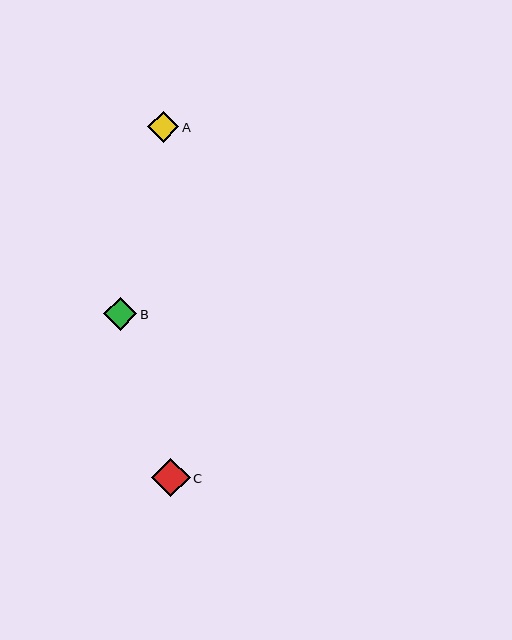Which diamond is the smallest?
Diamond A is the smallest with a size of approximately 31 pixels.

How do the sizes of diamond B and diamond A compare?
Diamond B and diamond A are approximately the same size.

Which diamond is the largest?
Diamond C is the largest with a size of approximately 39 pixels.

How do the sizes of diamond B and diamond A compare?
Diamond B and diamond A are approximately the same size.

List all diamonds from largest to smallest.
From largest to smallest: C, B, A.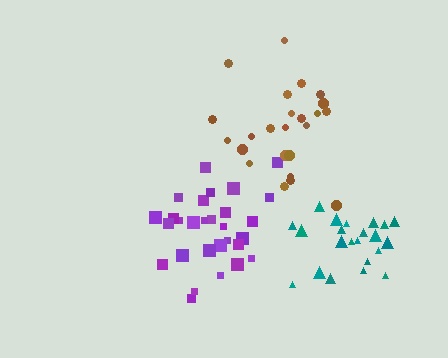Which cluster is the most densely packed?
Teal.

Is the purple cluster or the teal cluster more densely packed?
Teal.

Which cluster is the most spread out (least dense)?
Brown.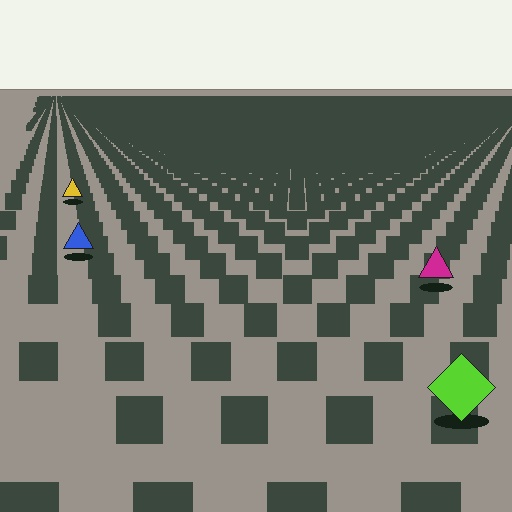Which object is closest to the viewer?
The lime diamond is closest. The texture marks near it are larger and more spread out.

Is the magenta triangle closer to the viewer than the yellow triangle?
Yes. The magenta triangle is closer — you can tell from the texture gradient: the ground texture is coarser near it.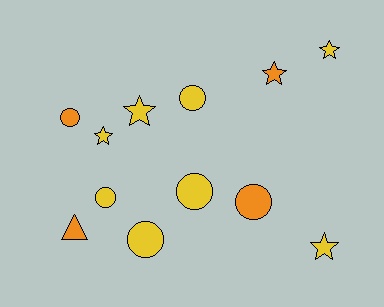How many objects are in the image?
There are 12 objects.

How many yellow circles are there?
There are 4 yellow circles.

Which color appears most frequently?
Yellow, with 8 objects.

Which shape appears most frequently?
Circle, with 6 objects.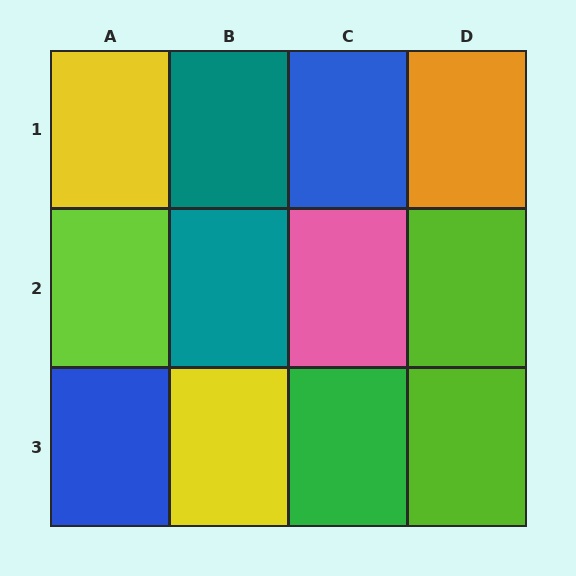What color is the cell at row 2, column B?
Teal.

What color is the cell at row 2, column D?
Lime.